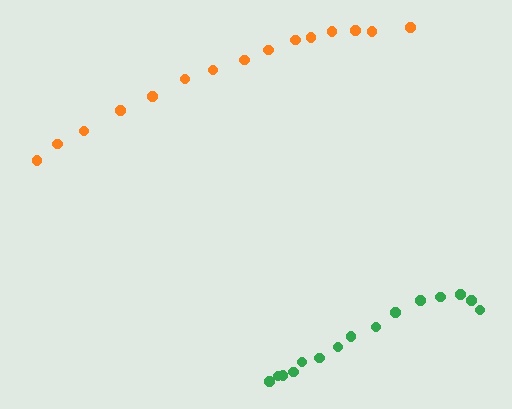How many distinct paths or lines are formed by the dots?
There are 2 distinct paths.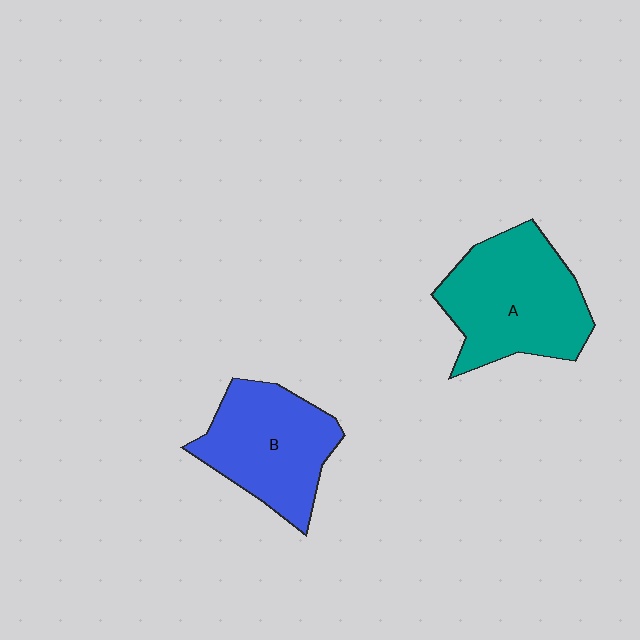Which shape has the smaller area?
Shape B (blue).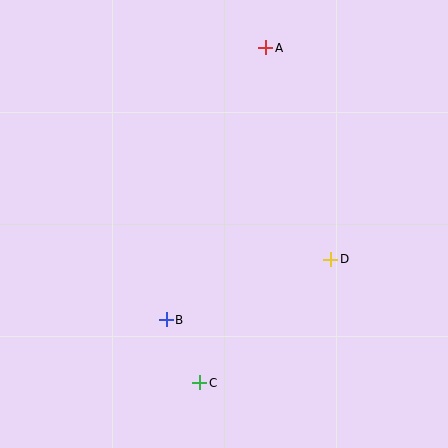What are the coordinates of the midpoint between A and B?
The midpoint between A and B is at (216, 184).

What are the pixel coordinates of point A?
Point A is at (266, 48).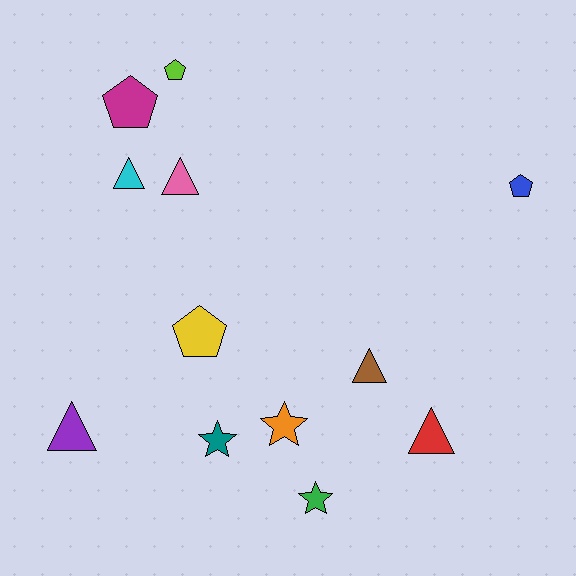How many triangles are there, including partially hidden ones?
There are 5 triangles.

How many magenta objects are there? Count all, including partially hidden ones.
There is 1 magenta object.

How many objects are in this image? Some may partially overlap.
There are 12 objects.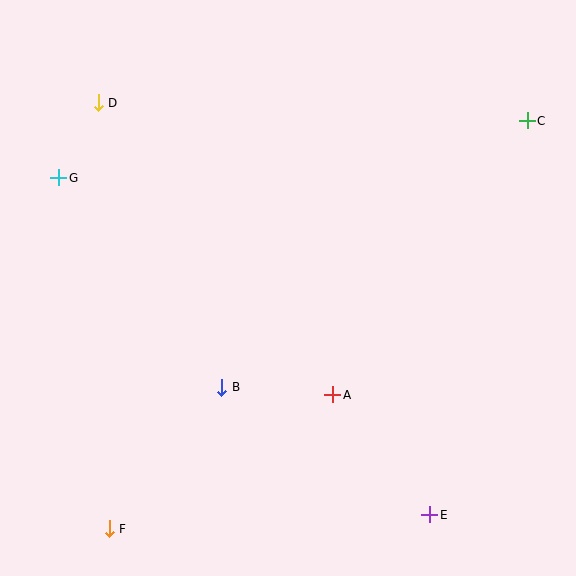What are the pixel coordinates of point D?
Point D is at (98, 103).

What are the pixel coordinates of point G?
Point G is at (59, 178).